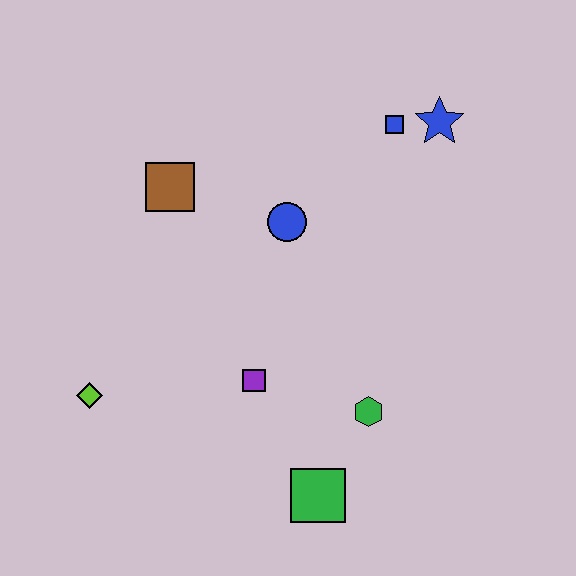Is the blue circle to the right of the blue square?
No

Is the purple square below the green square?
No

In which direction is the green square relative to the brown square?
The green square is below the brown square.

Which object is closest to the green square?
The green hexagon is closest to the green square.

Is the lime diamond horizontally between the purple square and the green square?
No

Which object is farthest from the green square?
The blue star is farthest from the green square.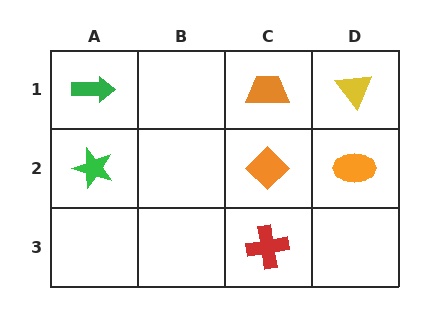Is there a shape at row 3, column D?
No, that cell is empty.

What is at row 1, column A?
A green arrow.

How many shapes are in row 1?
3 shapes.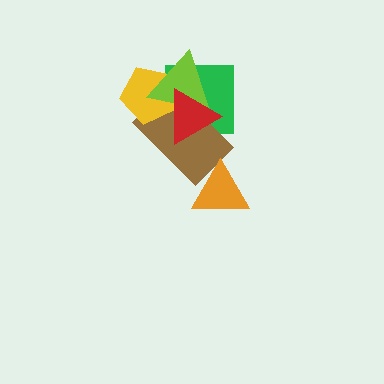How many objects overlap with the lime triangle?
4 objects overlap with the lime triangle.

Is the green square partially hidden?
Yes, it is partially covered by another shape.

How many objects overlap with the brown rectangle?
5 objects overlap with the brown rectangle.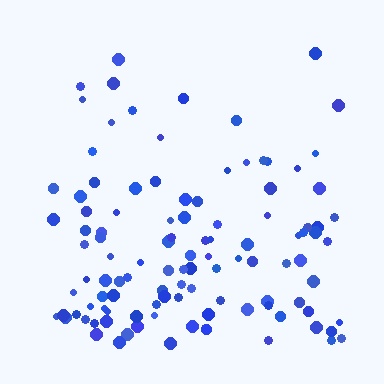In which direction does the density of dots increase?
From top to bottom, with the bottom side densest.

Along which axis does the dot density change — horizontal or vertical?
Vertical.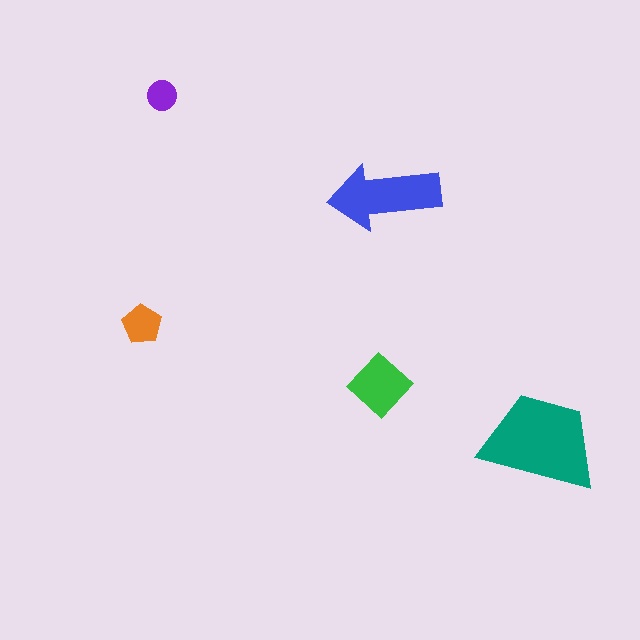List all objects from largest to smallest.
The teal trapezoid, the blue arrow, the green diamond, the orange pentagon, the purple circle.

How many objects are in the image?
There are 5 objects in the image.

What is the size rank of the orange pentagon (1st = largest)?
4th.